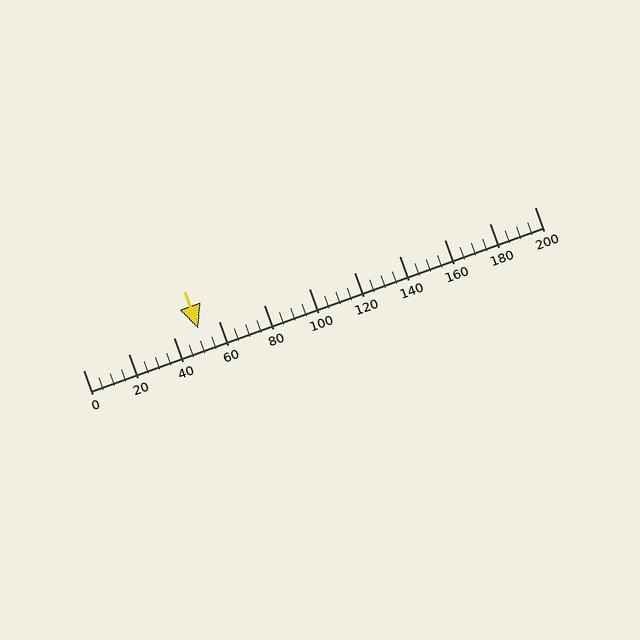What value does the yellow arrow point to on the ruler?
The yellow arrow points to approximately 51.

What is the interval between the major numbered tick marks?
The major tick marks are spaced 20 units apart.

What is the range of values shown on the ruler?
The ruler shows values from 0 to 200.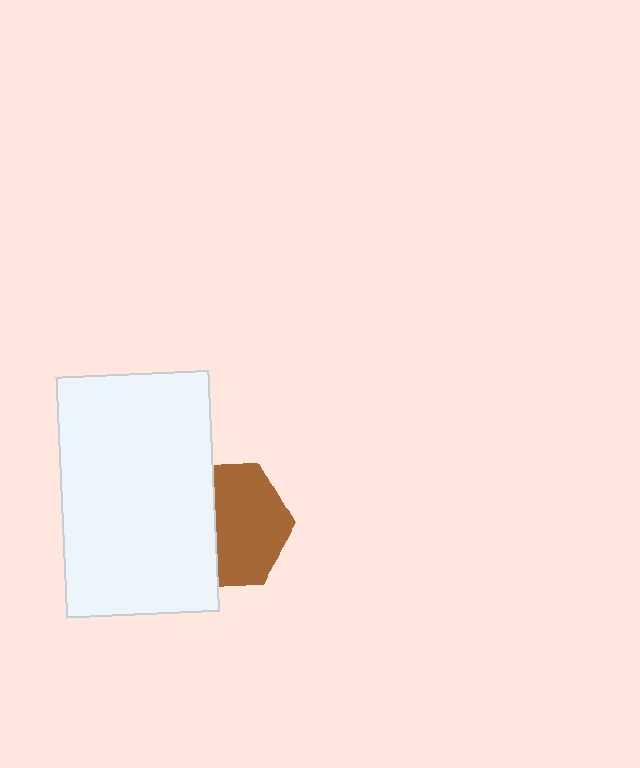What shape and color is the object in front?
The object in front is a white rectangle.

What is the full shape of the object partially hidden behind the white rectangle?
The partially hidden object is a brown hexagon.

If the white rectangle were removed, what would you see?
You would see the complete brown hexagon.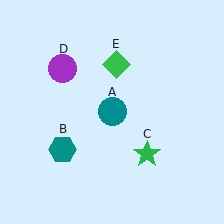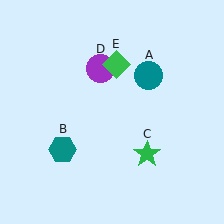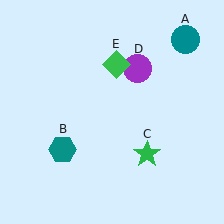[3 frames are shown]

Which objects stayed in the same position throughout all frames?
Teal hexagon (object B) and green star (object C) and green diamond (object E) remained stationary.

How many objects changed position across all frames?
2 objects changed position: teal circle (object A), purple circle (object D).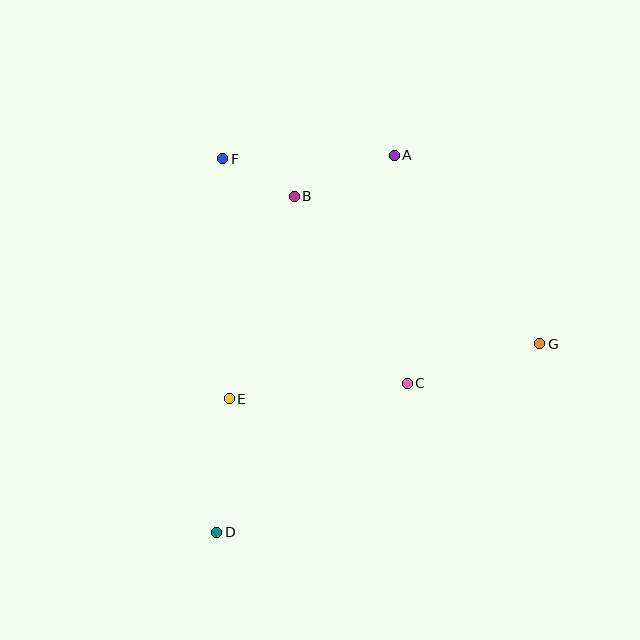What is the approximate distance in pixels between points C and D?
The distance between C and D is approximately 242 pixels.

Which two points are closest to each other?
Points B and F are closest to each other.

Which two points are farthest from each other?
Points A and D are farthest from each other.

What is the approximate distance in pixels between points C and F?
The distance between C and F is approximately 291 pixels.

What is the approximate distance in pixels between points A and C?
The distance between A and C is approximately 229 pixels.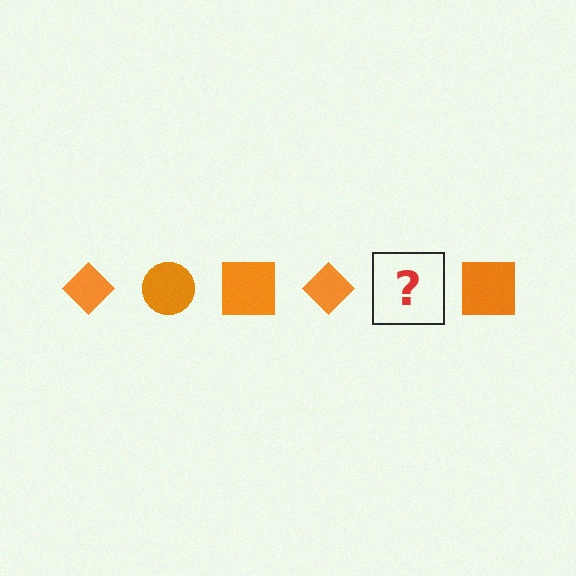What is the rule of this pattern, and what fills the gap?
The rule is that the pattern cycles through diamond, circle, square shapes in orange. The gap should be filled with an orange circle.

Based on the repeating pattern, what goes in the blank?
The blank should be an orange circle.